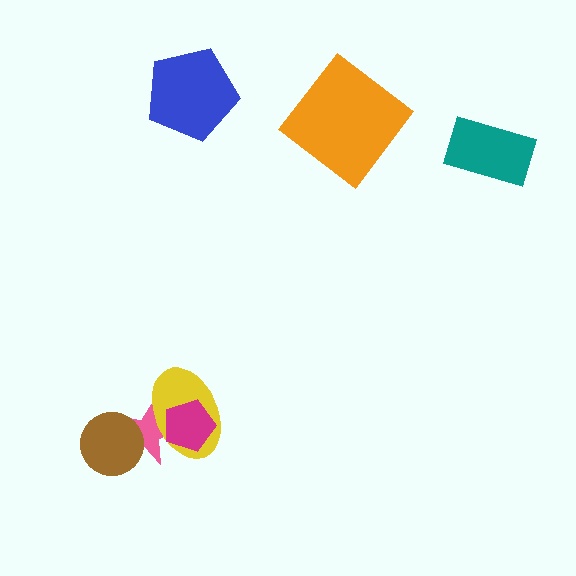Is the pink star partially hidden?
Yes, it is partially covered by another shape.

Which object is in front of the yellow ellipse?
The magenta pentagon is in front of the yellow ellipse.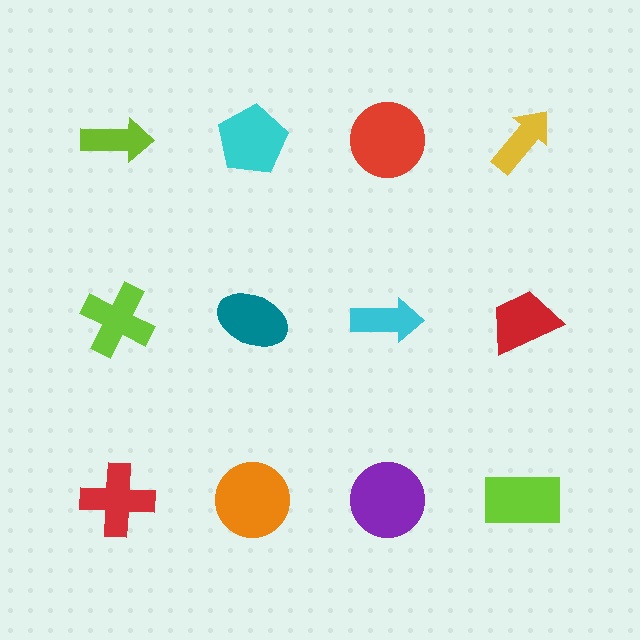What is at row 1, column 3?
A red circle.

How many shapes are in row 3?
4 shapes.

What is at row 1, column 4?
A yellow arrow.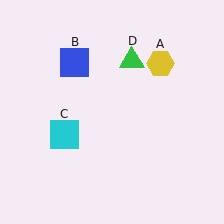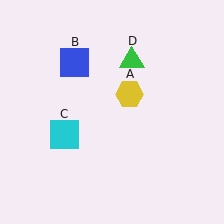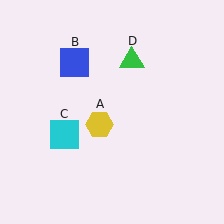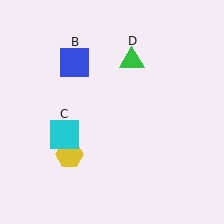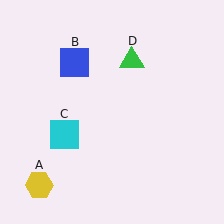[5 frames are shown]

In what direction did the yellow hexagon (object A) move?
The yellow hexagon (object A) moved down and to the left.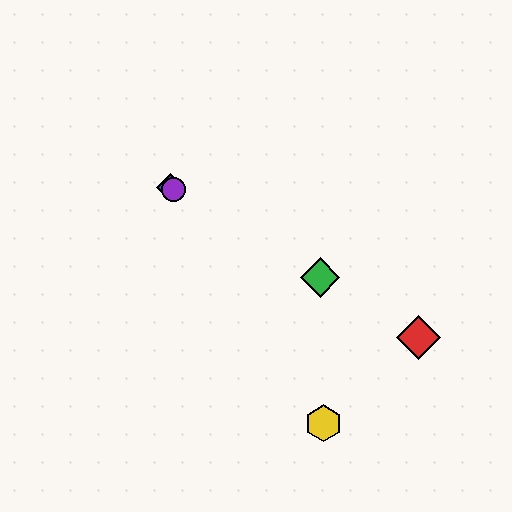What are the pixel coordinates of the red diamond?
The red diamond is at (419, 337).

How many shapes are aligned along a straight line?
4 shapes (the red diamond, the blue diamond, the green diamond, the purple circle) are aligned along a straight line.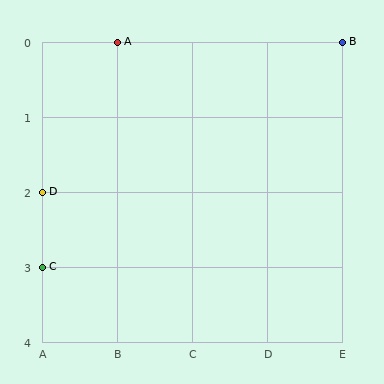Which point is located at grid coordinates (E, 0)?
Point B is at (E, 0).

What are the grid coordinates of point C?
Point C is at grid coordinates (A, 3).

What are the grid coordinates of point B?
Point B is at grid coordinates (E, 0).